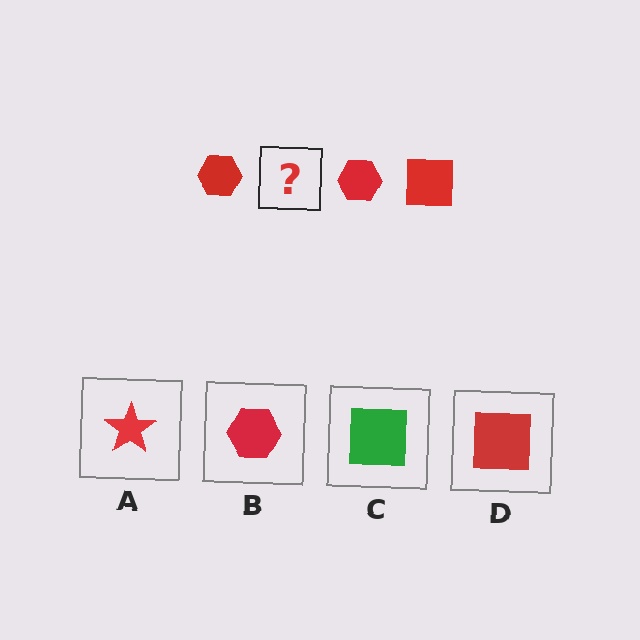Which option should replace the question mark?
Option D.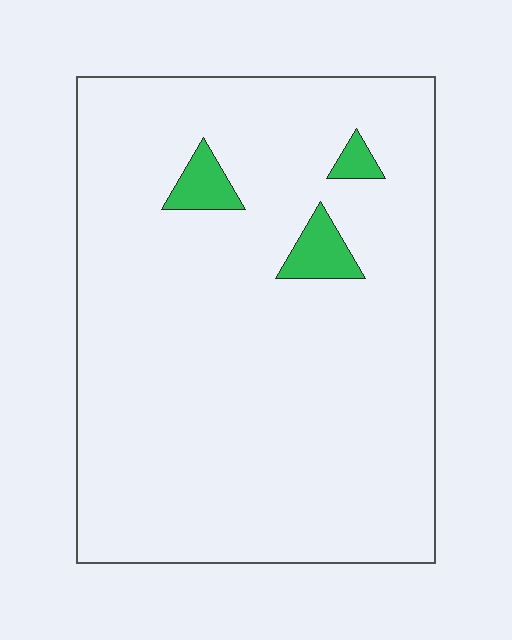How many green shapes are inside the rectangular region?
3.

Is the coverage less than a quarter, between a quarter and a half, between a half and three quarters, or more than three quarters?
Less than a quarter.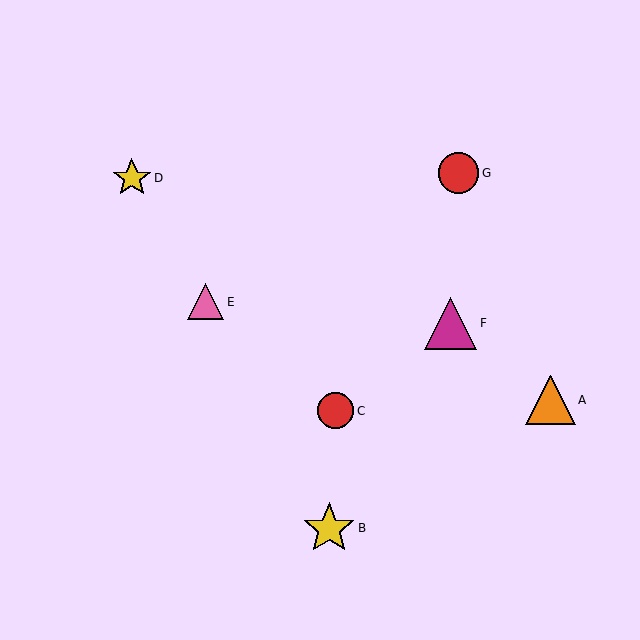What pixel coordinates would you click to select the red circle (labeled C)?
Click at (336, 411) to select the red circle C.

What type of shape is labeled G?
Shape G is a red circle.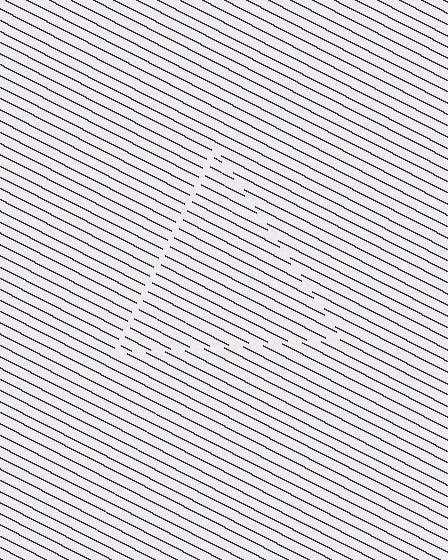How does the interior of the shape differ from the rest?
The interior of the shape contains the same grating, shifted by half a period — the contour is defined by the phase discontinuity where line-ends from the inner and outer gratings abut.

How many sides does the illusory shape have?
3 sides — the line-ends trace a triangle.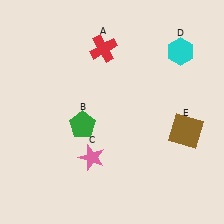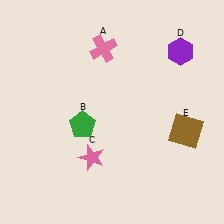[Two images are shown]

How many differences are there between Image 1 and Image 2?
There are 2 differences between the two images.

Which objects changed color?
A changed from red to pink. D changed from cyan to purple.